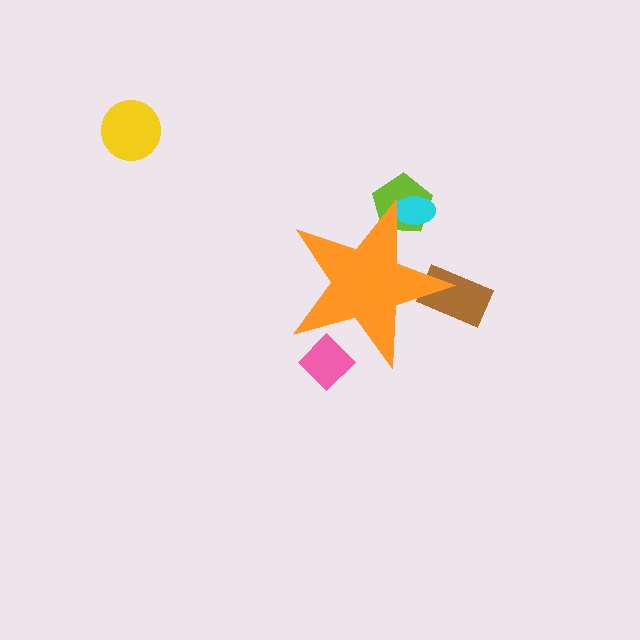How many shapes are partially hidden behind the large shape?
4 shapes are partially hidden.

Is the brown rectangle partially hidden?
Yes, the brown rectangle is partially hidden behind the orange star.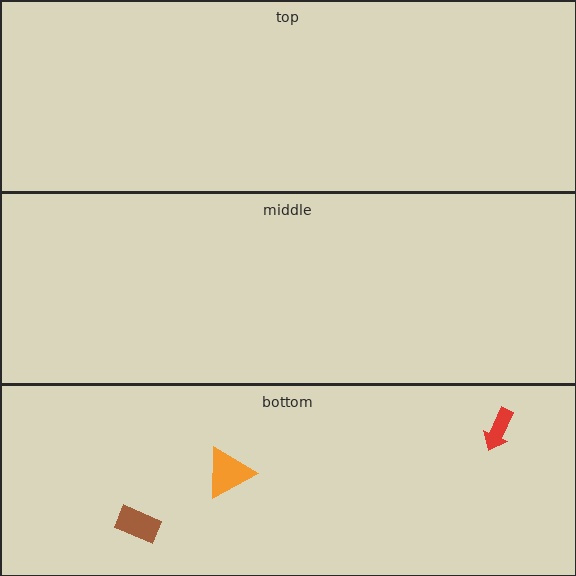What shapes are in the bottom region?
The orange triangle, the brown rectangle, the red arrow.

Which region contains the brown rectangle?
The bottom region.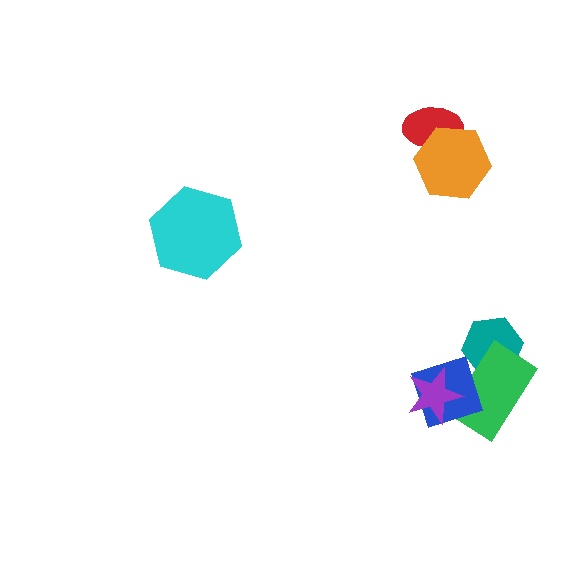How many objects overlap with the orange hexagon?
1 object overlaps with the orange hexagon.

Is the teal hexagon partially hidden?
Yes, it is partially covered by another shape.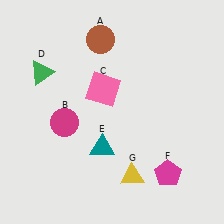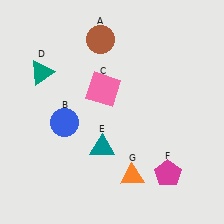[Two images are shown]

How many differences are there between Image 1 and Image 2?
There are 3 differences between the two images.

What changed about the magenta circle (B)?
In Image 1, B is magenta. In Image 2, it changed to blue.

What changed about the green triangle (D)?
In Image 1, D is green. In Image 2, it changed to teal.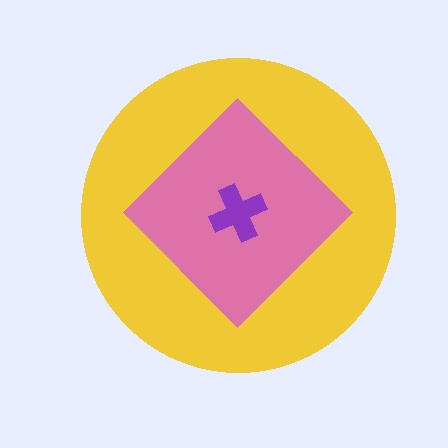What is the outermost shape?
The yellow circle.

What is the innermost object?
The purple cross.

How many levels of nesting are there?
3.